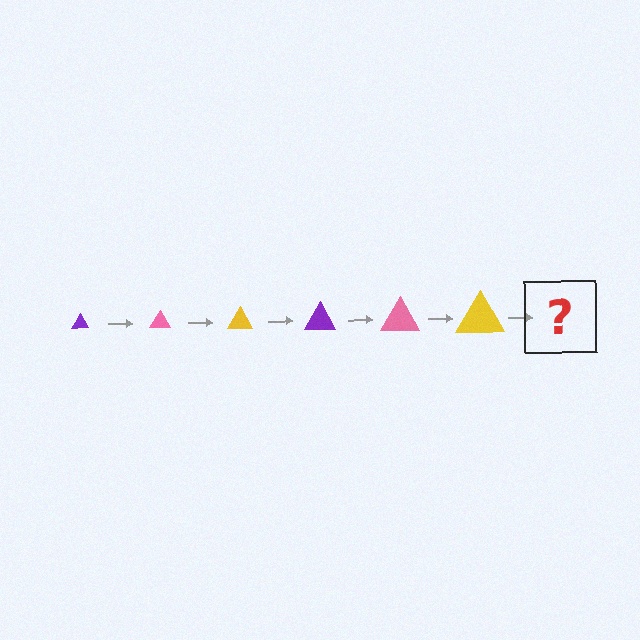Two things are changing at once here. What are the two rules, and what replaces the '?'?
The two rules are that the triangle grows larger each step and the color cycles through purple, pink, and yellow. The '?' should be a purple triangle, larger than the previous one.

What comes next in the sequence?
The next element should be a purple triangle, larger than the previous one.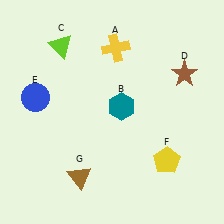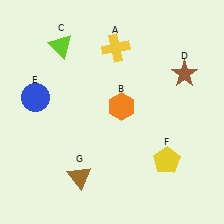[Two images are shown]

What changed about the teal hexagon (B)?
In Image 1, B is teal. In Image 2, it changed to orange.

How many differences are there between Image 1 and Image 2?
There is 1 difference between the two images.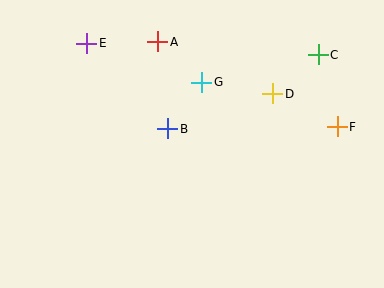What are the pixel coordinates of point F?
Point F is at (337, 127).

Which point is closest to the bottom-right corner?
Point F is closest to the bottom-right corner.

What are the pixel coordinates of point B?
Point B is at (168, 129).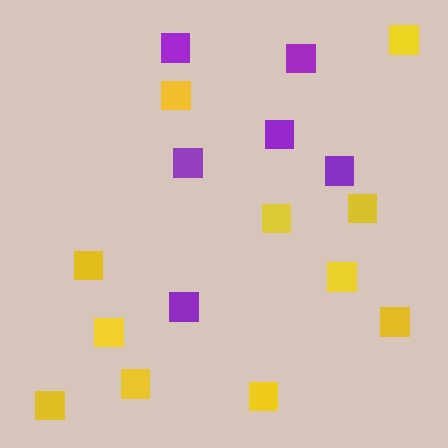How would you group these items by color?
There are 2 groups: one group of yellow squares (11) and one group of purple squares (6).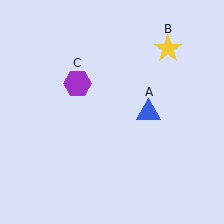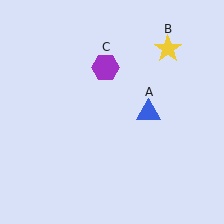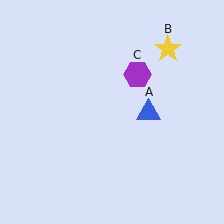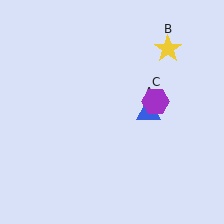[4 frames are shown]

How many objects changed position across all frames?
1 object changed position: purple hexagon (object C).